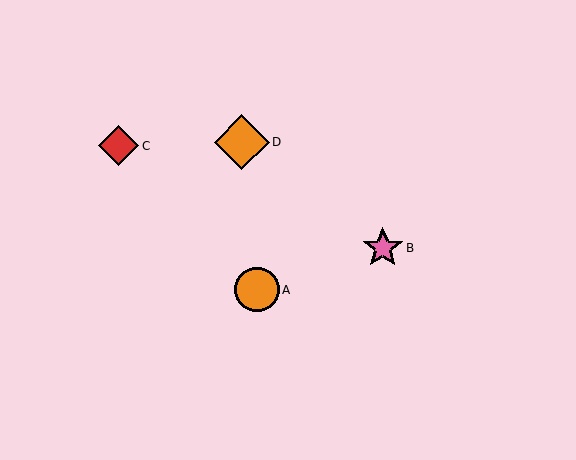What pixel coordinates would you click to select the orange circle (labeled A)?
Click at (257, 290) to select the orange circle A.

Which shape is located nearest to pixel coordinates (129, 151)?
The red diamond (labeled C) at (119, 146) is nearest to that location.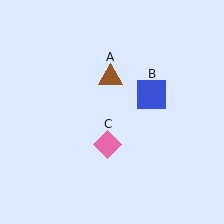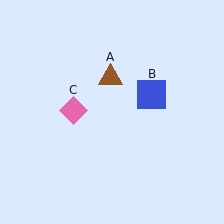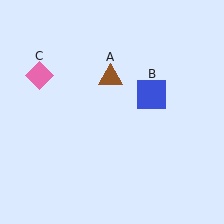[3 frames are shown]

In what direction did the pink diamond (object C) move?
The pink diamond (object C) moved up and to the left.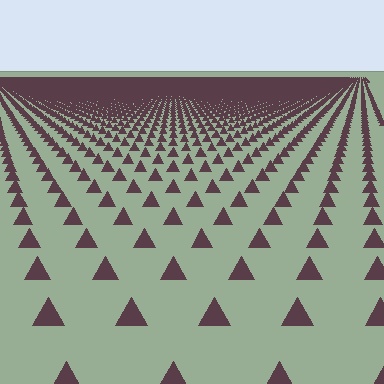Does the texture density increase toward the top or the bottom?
Density increases toward the top.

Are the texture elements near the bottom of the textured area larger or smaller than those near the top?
Larger. Near the bottom, elements are closer to the viewer and appear at a bigger on-screen size.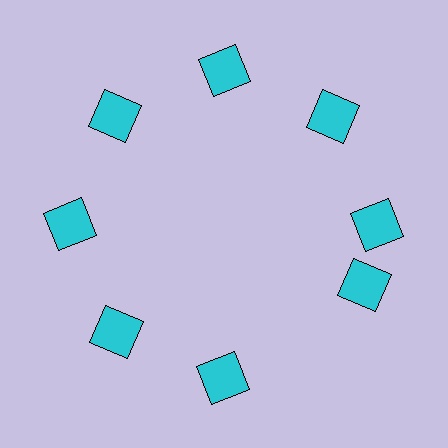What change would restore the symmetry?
The symmetry would be restored by rotating it back into even spacing with its neighbors so that all 8 squares sit at equal angles and equal distance from the center.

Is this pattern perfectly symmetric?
No. The 8 cyan squares are arranged in a ring, but one element near the 4 o'clock position is rotated out of alignment along the ring, breaking the 8-fold rotational symmetry.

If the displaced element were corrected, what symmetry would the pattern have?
It would have 8-fold rotational symmetry — the pattern would map onto itself every 45 degrees.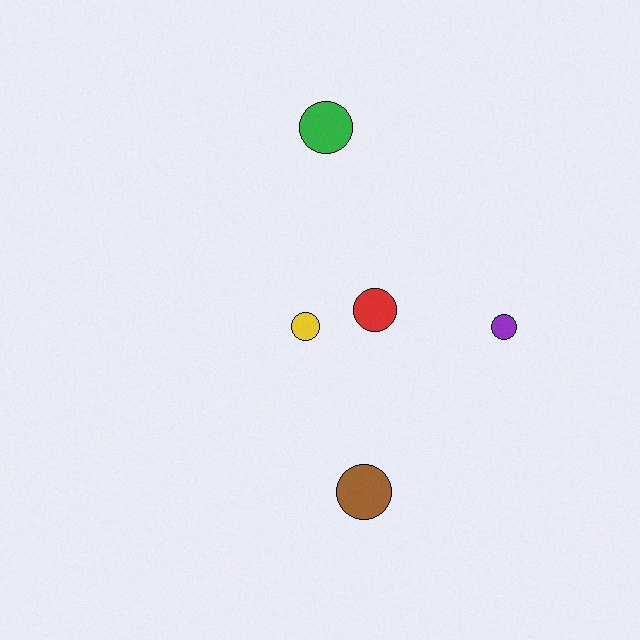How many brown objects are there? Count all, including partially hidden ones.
There is 1 brown object.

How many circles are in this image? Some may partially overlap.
There are 5 circles.